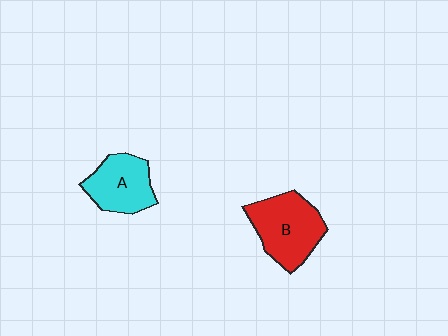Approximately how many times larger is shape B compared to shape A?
Approximately 1.2 times.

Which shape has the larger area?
Shape B (red).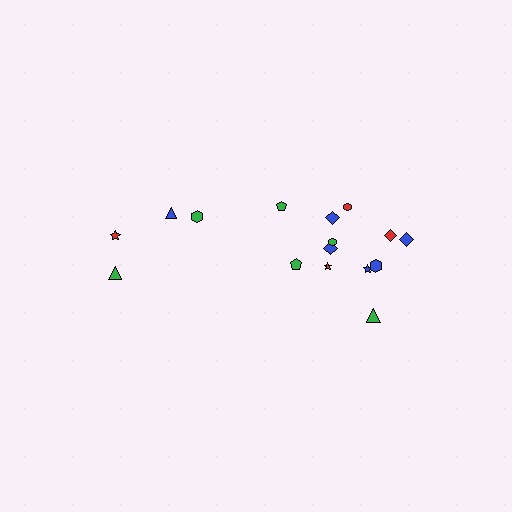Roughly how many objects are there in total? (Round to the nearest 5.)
Roughly 15 objects in total.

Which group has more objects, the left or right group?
The right group.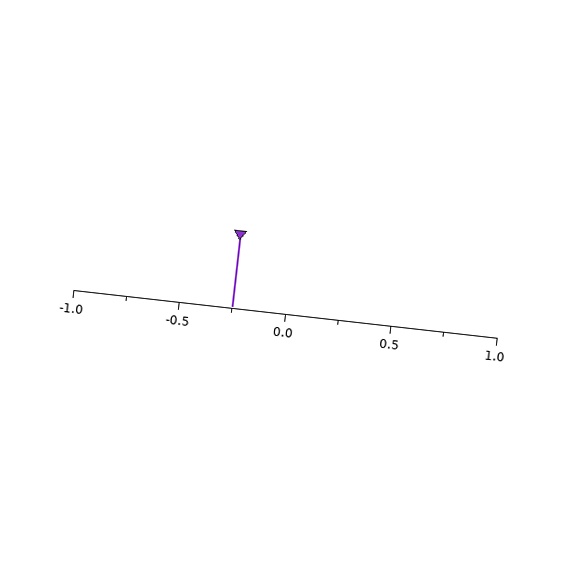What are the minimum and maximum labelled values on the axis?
The axis runs from -1.0 to 1.0.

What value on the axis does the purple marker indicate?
The marker indicates approximately -0.25.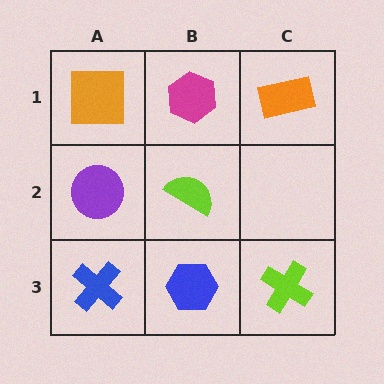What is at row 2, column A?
A purple circle.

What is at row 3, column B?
A blue hexagon.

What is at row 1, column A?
An orange square.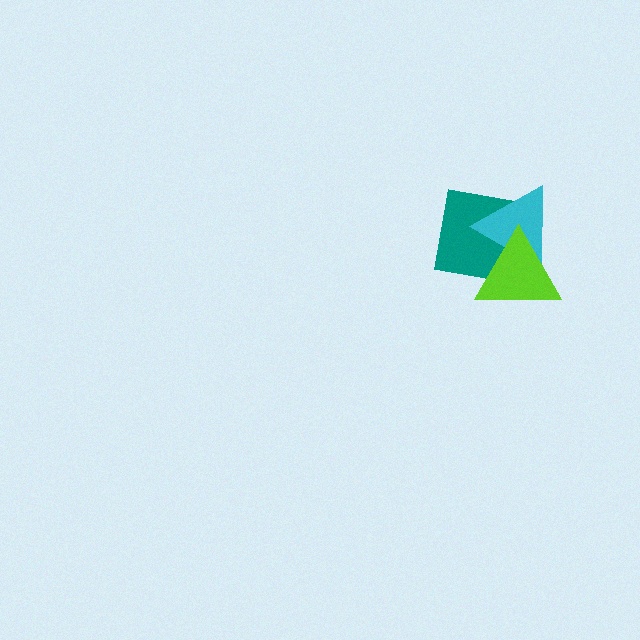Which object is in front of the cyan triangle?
The lime triangle is in front of the cyan triangle.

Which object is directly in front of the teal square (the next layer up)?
The cyan triangle is directly in front of the teal square.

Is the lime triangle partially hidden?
No, no other shape covers it.